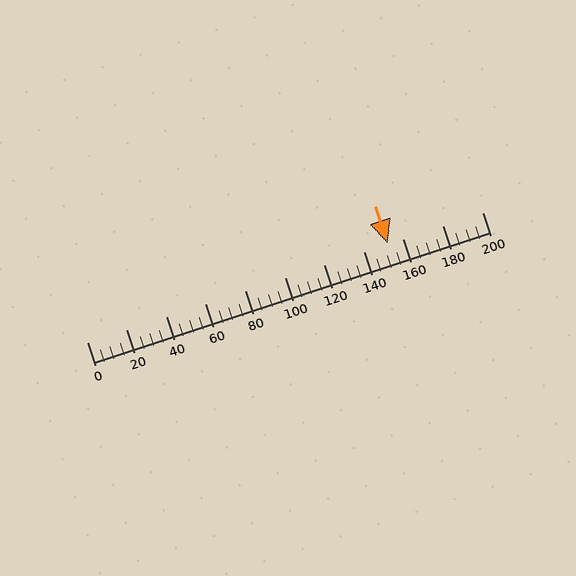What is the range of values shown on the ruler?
The ruler shows values from 0 to 200.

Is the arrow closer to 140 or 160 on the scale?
The arrow is closer to 160.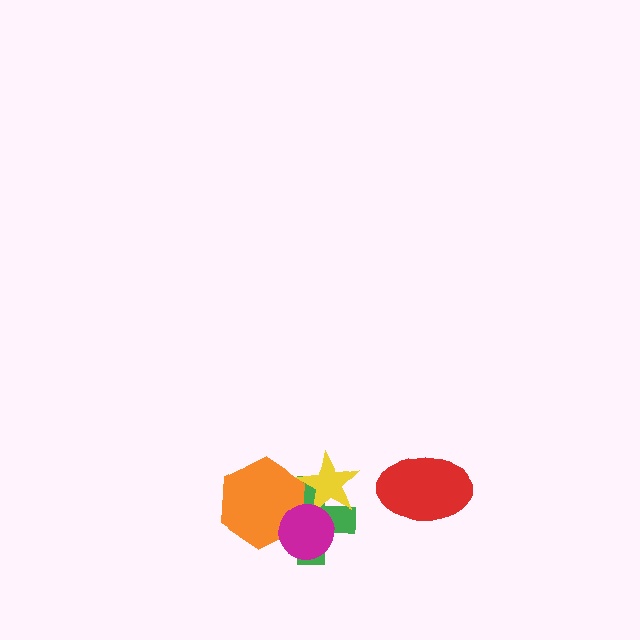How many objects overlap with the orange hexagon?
3 objects overlap with the orange hexagon.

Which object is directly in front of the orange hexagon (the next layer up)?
The yellow star is directly in front of the orange hexagon.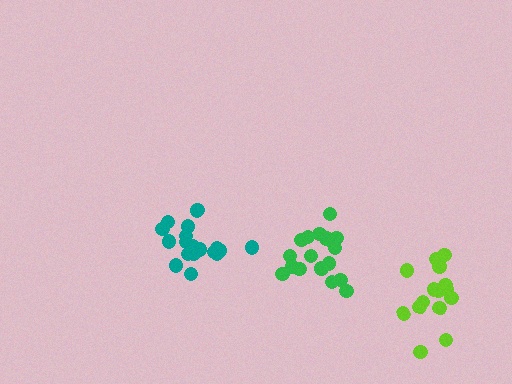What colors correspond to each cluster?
The clusters are colored: green, teal, lime.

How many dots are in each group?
Group 1: 19 dots, Group 2: 20 dots, Group 3: 16 dots (55 total).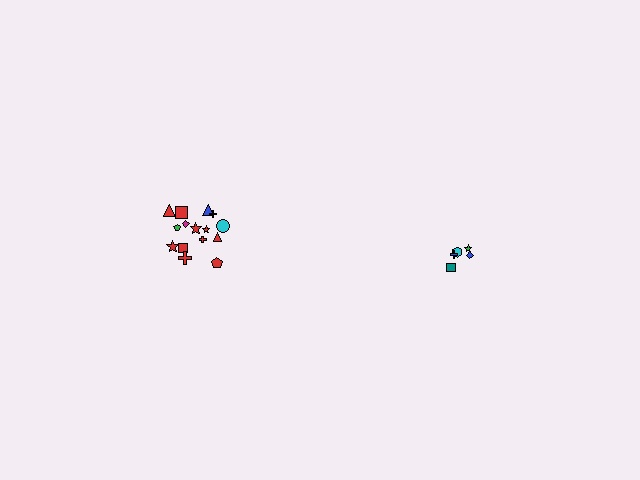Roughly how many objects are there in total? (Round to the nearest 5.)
Roughly 20 objects in total.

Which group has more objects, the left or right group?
The left group.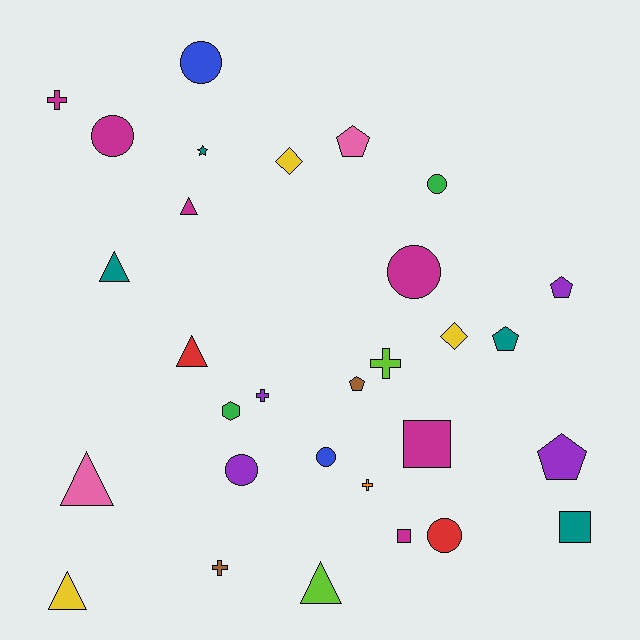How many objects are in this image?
There are 30 objects.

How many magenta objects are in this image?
There are 6 magenta objects.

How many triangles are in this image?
There are 6 triangles.